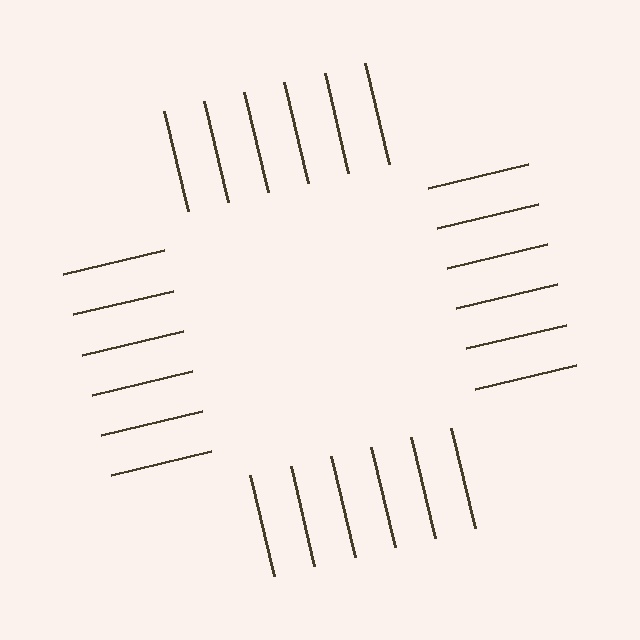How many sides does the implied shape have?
4 sides — the line-ends trace a square.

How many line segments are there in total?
24 — 6 along each of the 4 edges.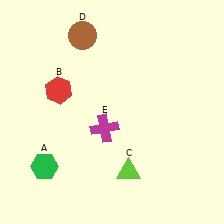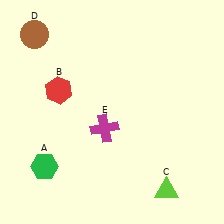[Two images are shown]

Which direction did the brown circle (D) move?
The brown circle (D) moved left.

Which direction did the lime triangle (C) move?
The lime triangle (C) moved right.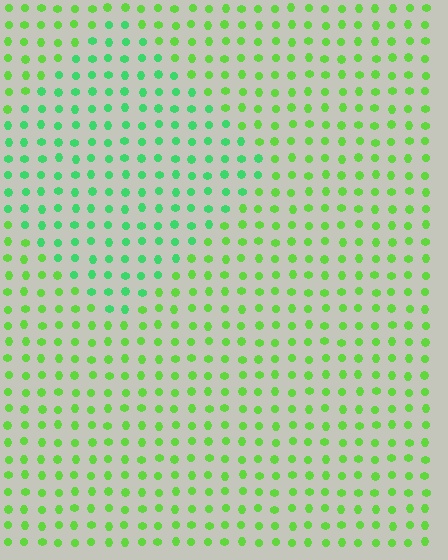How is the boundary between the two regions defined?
The boundary is defined purely by a slight shift in hue (about 32 degrees). Spacing, size, and orientation are identical on both sides.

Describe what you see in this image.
The image is filled with small lime elements in a uniform arrangement. A diamond-shaped region is visible where the elements are tinted to a slightly different hue, forming a subtle color boundary.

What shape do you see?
I see a diamond.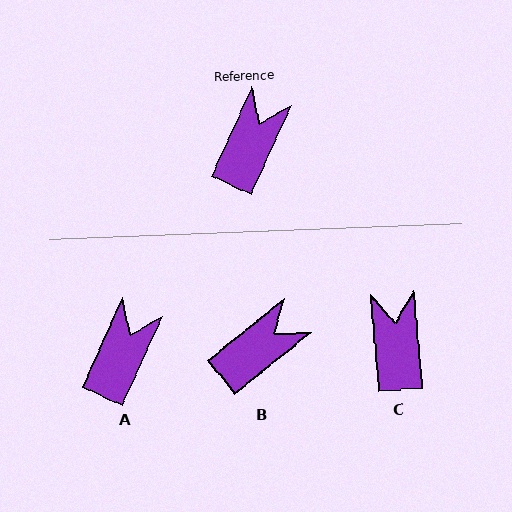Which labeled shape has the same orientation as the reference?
A.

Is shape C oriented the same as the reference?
No, it is off by about 29 degrees.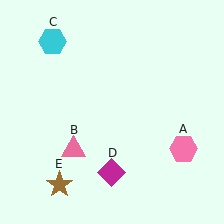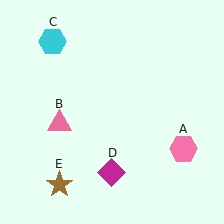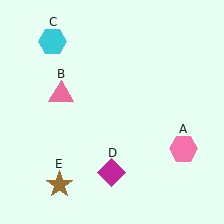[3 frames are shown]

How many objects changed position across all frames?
1 object changed position: pink triangle (object B).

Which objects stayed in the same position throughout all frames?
Pink hexagon (object A) and cyan hexagon (object C) and magenta diamond (object D) and brown star (object E) remained stationary.